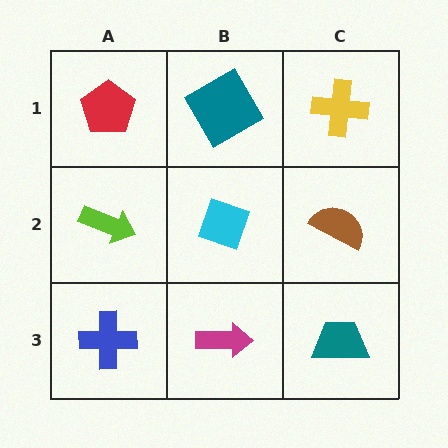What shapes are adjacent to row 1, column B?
A cyan diamond (row 2, column B), a red pentagon (row 1, column A), a yellow cross (row 1, column C).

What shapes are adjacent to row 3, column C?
A brown semicircle (row 2, column C), a magenta arrow (row 3, column B).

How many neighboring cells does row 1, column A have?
2.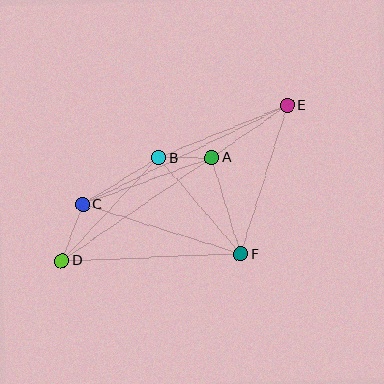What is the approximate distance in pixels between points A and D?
The distance between A and D is approximately 182 pixels.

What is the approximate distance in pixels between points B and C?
The distance between B and C is approximately 89 pixels.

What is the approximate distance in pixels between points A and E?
The distance between A and E is approximately 92 pixels.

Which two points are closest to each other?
Points A and B are closest to each other.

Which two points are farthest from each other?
Points D and E are farthest from each other.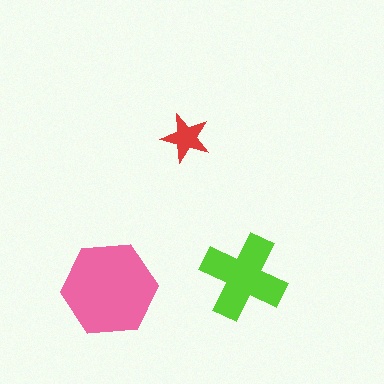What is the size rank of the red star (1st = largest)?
3rd.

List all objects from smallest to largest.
The red star, the lime cross, the pink hexagon.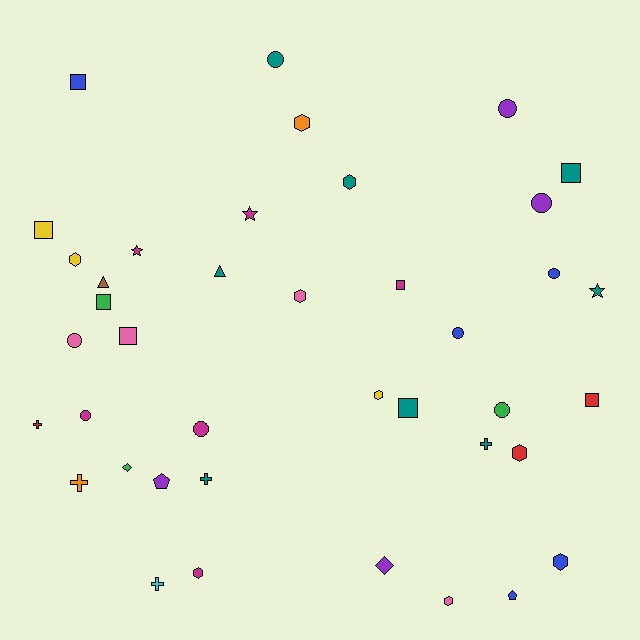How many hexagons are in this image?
There are 9 hexagons.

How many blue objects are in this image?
There are 5 blue objects.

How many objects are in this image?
There are 40 objects.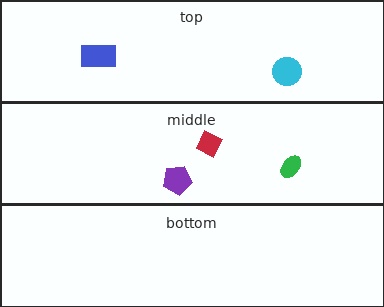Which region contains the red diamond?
The middle region.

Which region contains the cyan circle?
The top region.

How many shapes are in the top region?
2.